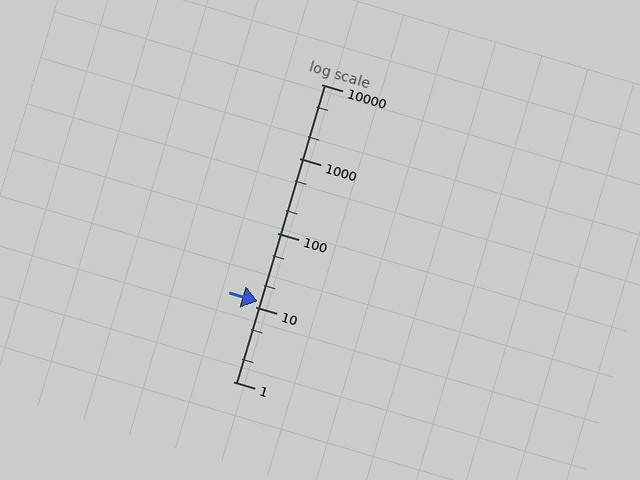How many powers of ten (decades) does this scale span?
The scale spans 4 decades, from 1 to 10000.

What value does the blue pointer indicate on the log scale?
The pointer indicates approximately 12.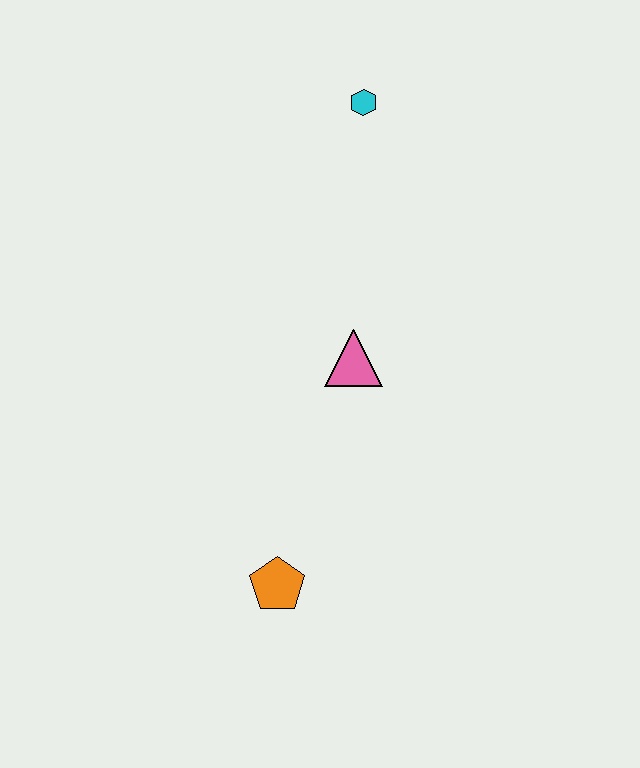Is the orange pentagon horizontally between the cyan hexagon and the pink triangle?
No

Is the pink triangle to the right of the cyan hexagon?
No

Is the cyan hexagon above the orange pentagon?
Yes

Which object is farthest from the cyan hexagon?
The orange pentagon is farthest from the cyan hexagon.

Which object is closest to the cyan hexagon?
The pink triangle is closest to the cyan hexagon.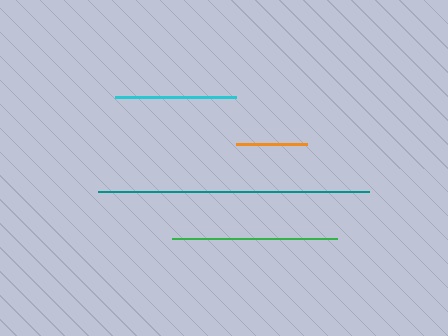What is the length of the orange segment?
The orange segment is approximately 71 pixels long.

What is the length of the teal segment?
The teal segment is approximately 272 pixels long.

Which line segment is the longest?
The teal line is the longest at approximately 272 pixels.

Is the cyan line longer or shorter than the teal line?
The teal line is longer than the cyan line.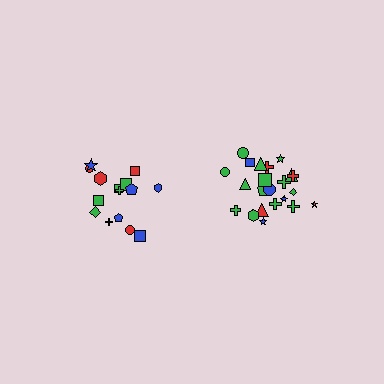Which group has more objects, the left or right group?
The right group.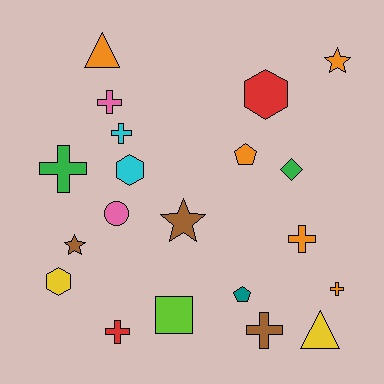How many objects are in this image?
There are 20 objects.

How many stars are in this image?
There are 3 stars.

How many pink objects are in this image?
There are 2 pink objects.